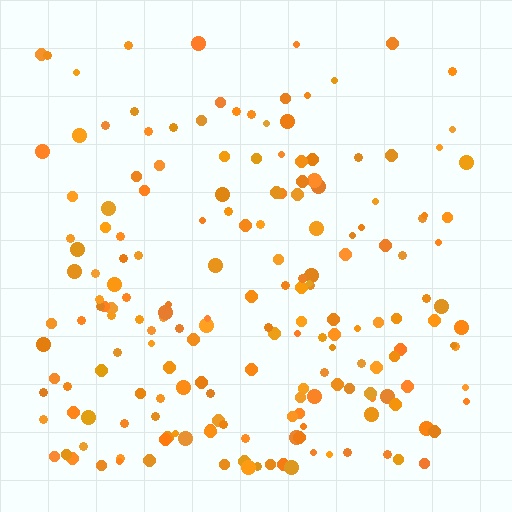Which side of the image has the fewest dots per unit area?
The top.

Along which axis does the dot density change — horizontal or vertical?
Vertical.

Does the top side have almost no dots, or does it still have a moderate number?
Still a moderate number, just noticeably fewer than the bottom.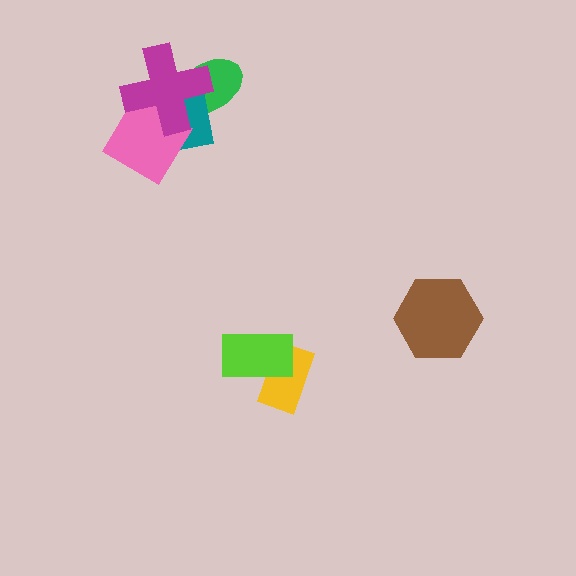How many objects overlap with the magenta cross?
3 objects overlap with the magenta cross.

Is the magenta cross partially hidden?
No, no other shape covers it.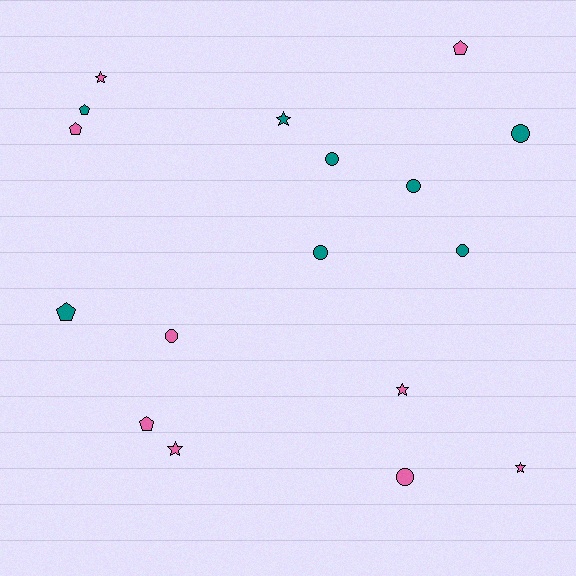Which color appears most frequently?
Pink, with 9 objects.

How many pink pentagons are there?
There are 3 pink pentagons.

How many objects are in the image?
There are 17 objects.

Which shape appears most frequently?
Circle, with 7 objects.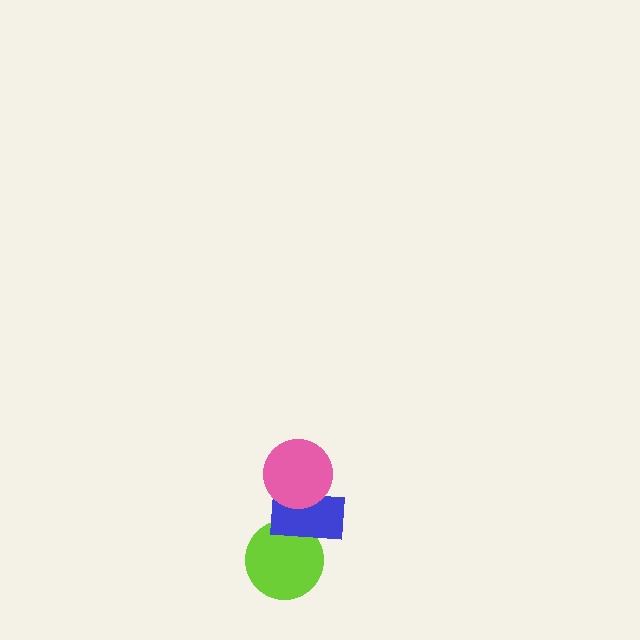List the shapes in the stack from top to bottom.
From top to bottom: the pink circle, the blue rectangle, the lime circle.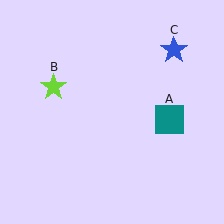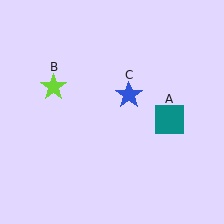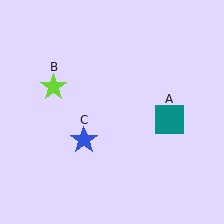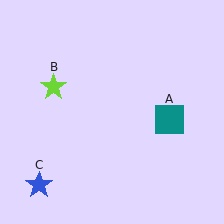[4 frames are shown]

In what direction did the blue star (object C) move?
The blue star (object C) moved down and to the left.